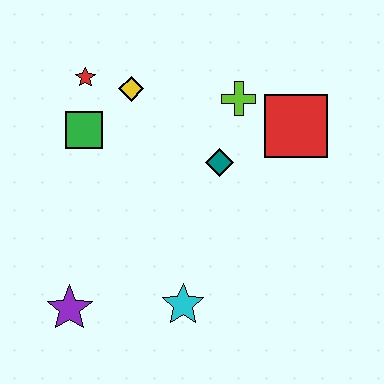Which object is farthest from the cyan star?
The red star is farthest from the cyan star.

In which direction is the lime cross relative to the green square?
The lime cross is to the right of the green square.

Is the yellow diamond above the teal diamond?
Yes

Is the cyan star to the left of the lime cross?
Yes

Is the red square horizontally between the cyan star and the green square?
No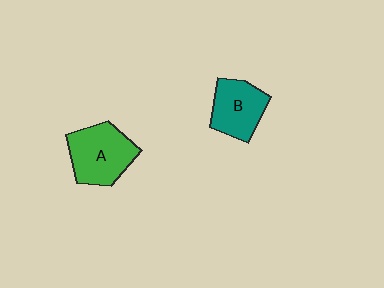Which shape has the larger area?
Shape A (green).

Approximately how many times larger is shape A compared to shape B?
Approximately 1.3 times.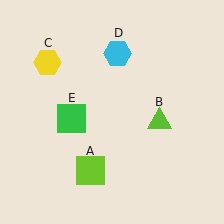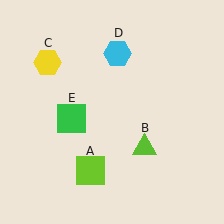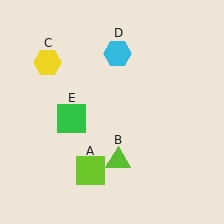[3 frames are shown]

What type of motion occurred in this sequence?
The lime triangle (object B) rotated clockwise around the center of the scene.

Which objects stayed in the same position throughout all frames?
Lime square (object A) and yellow hexagon (object C) and cyan hexagon (object D) and green square (object E) remained stationary.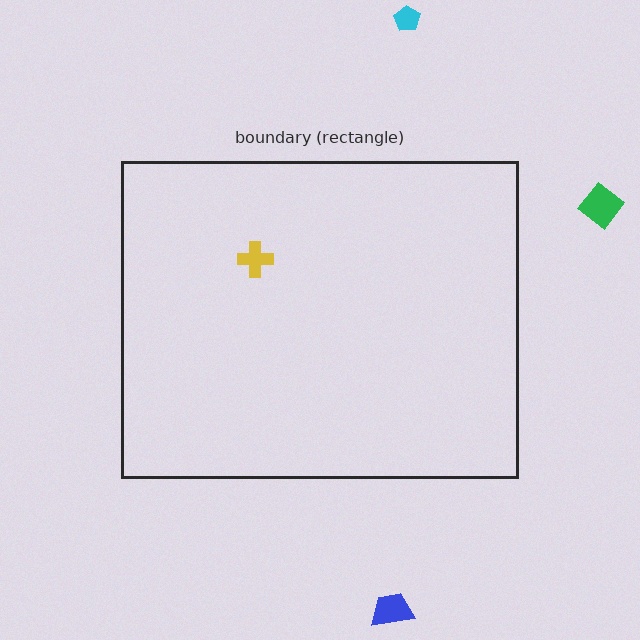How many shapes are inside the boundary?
1 inside, 3 outside.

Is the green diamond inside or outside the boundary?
Outside.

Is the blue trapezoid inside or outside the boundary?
Outside.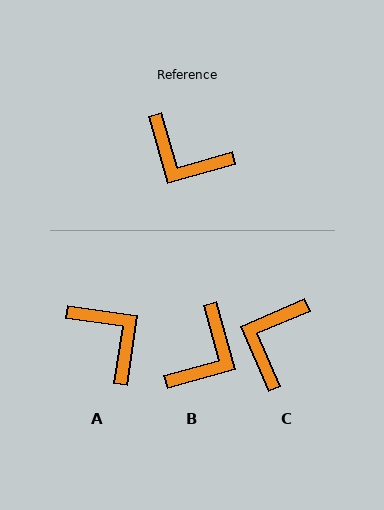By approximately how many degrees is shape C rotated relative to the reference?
Approximately 83 degrees clockwise.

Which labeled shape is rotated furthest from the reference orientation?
A, about 155 degrees away.